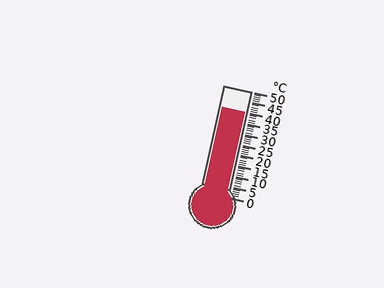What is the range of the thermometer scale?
The thermometer scale ranges from 0°C to 50°C.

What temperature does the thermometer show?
The thermometer shows approximately 40°C.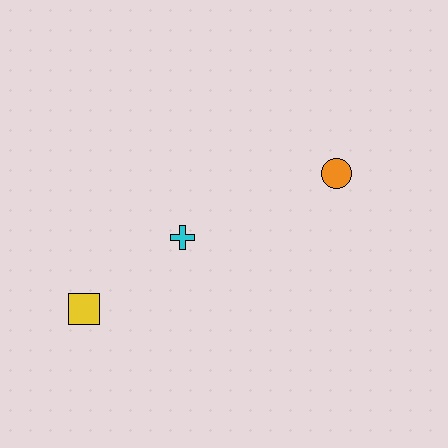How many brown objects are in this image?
There are no brown objects.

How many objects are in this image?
There are 3 objects.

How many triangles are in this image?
There are no triangles.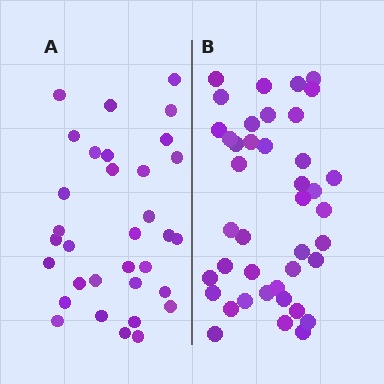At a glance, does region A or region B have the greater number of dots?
Region B (the right region) has more dots.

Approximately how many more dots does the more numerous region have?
Region B has roughly 8 or so more dots than region A.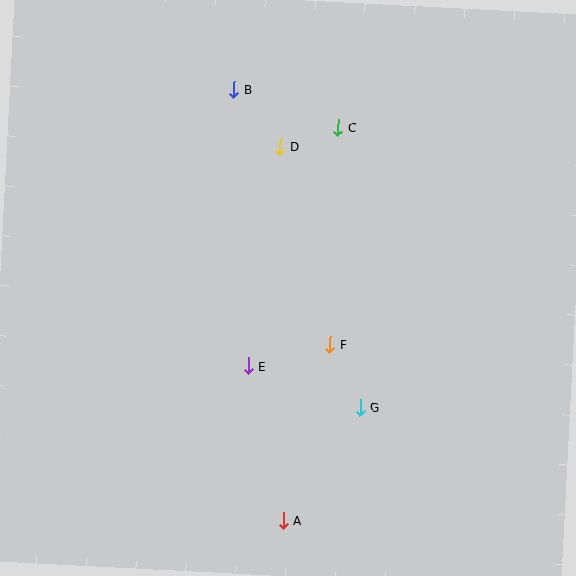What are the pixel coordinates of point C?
Point C is at (338, 127).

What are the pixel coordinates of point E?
Point E is at (248, 366).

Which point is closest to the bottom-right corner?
Point G is closest to the bottom-right corner.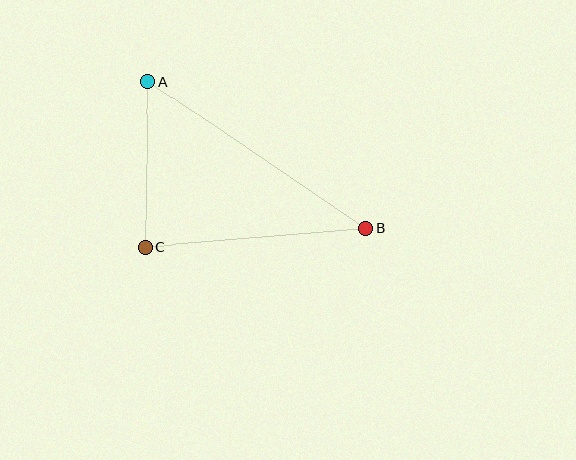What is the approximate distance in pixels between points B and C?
The distance between B and C is approximately 221 pixels.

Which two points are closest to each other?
Points A and C are closest to each other.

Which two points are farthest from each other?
Points A and B are farthest from each other.